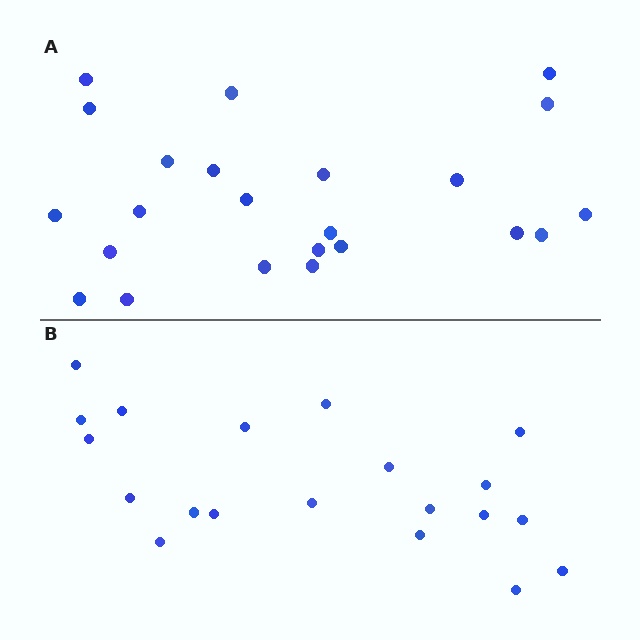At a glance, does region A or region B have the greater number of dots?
Region A (the top region) has more dots.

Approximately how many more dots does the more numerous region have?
Region A has just a few more — roughly 2 or 3 more dots than region B.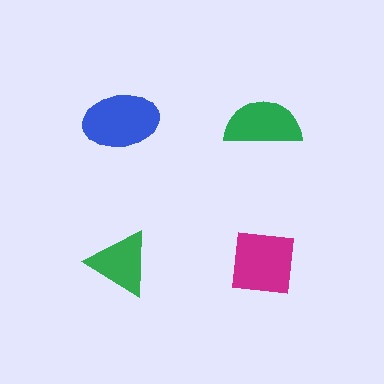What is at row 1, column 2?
A green semicircle.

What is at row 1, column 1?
A blue ellipse.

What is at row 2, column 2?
A magenta square.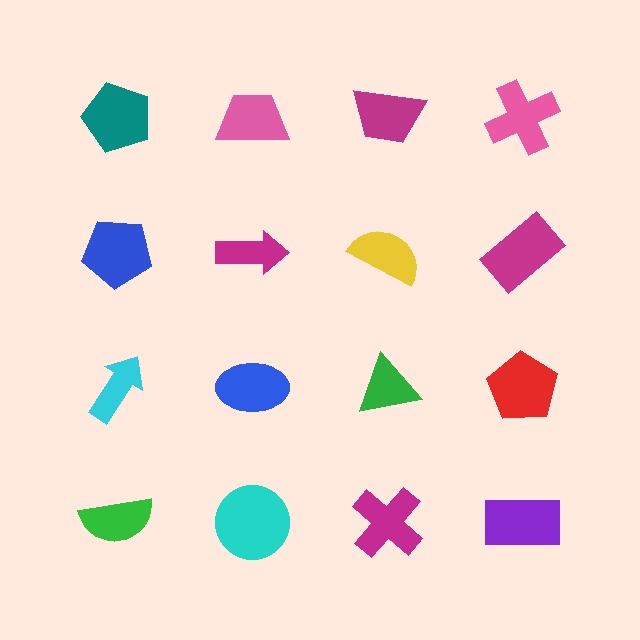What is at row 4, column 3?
A magenta cross.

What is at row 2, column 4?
A magenta rectangle.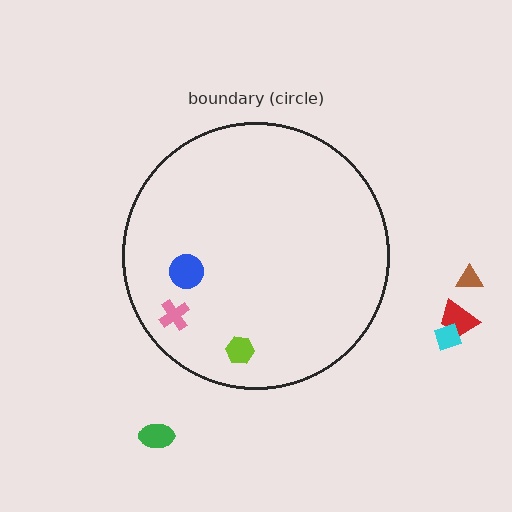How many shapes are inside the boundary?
3 inside, 4 outside.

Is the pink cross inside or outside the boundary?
Inside.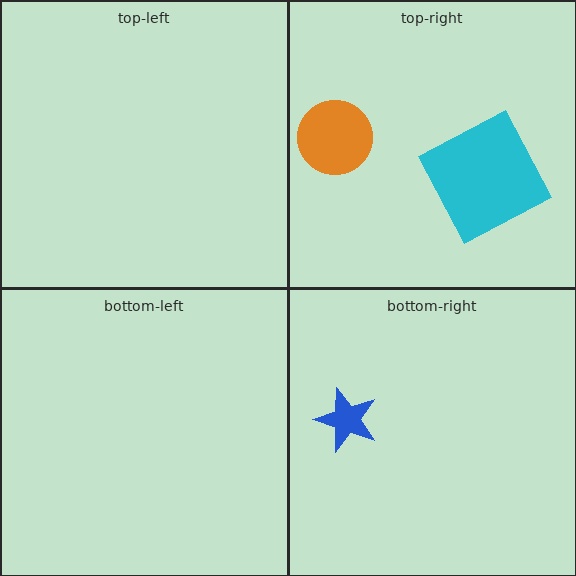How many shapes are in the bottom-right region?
1.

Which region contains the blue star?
The bottom-right region.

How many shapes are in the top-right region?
2.